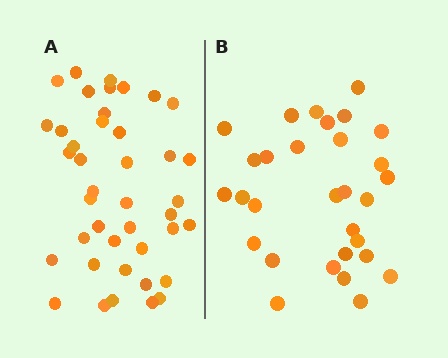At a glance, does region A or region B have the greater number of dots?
Region A (the left region) has more dots.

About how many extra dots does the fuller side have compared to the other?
Region A has roughly 12 or so more dots than region B.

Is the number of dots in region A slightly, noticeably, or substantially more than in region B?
Region A has noticeably more, but not dramatically so. The ratio is roughly 1.4 to 1.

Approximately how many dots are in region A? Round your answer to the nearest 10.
About 40 dots. (The exact count is 41, which rounds to 40.)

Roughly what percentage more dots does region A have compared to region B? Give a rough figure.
About 35% more.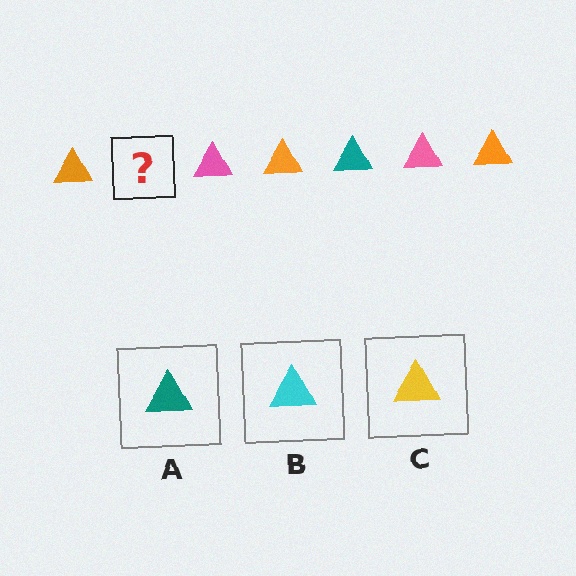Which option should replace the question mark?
Option A.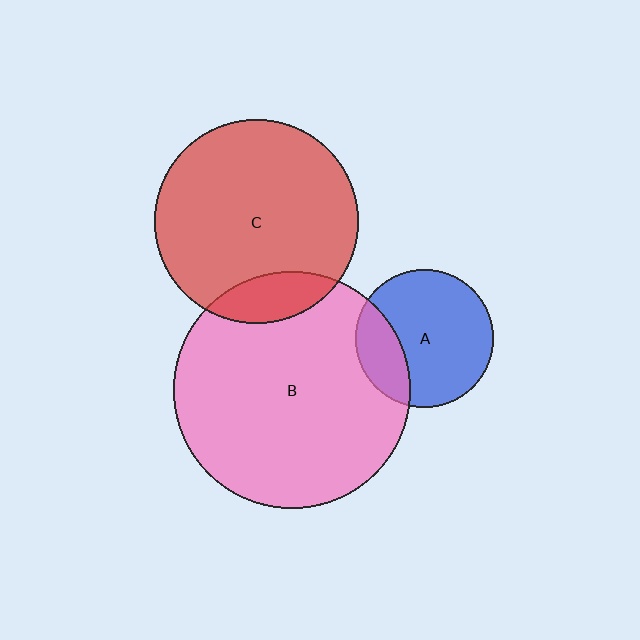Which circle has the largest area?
Circle B (pink).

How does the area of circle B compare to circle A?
Approximately 2.9 times.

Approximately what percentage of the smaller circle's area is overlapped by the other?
Approximately 15%.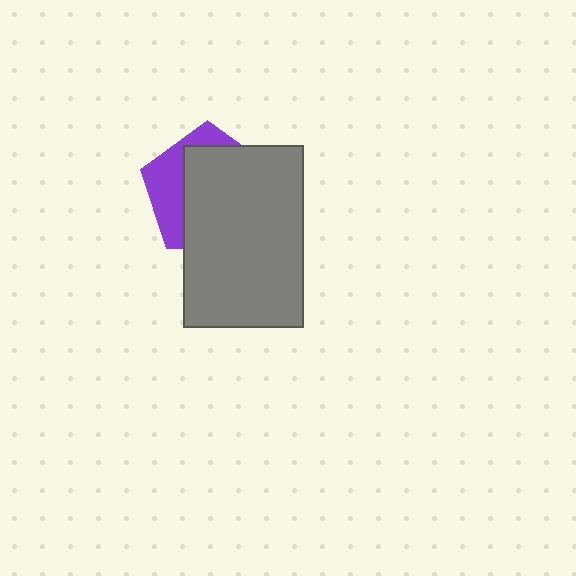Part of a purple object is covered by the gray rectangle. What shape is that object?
It is a pentagon.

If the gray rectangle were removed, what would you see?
You would see the complete purple pentagon.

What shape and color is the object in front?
The object in front is a gray rectangle.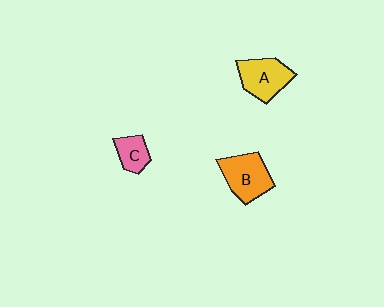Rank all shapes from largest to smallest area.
From largest to smallest: B (orange), A (yellow), C (pink).